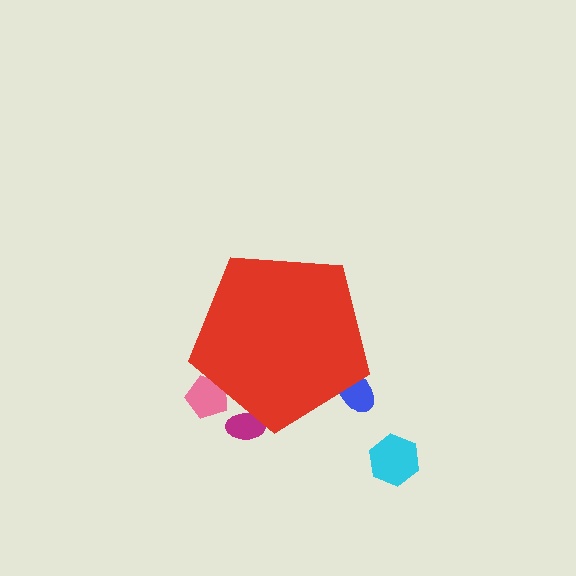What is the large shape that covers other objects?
A red pentagon.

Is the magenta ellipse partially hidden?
Yes, the magenta ellipse is partially hidden behind the red pentagon.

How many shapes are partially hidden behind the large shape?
3 shapes are partially hidden.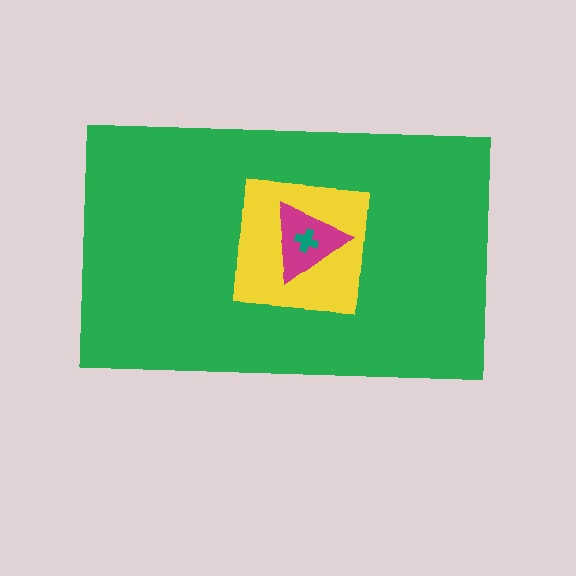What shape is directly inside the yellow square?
The magenta triangle.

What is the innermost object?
The teal cross.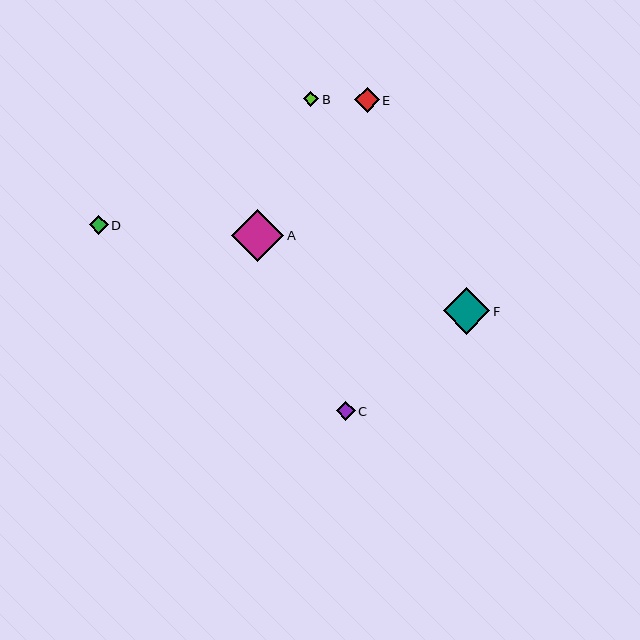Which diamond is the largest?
Diamond A is the largest with a size of approximately 52 pixels.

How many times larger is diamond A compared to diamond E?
Diamond A is approximately 2.1 times the size of diamond E.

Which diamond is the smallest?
Diamond B is the smallest with a size of approximately 15 pixels.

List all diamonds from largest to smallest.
From largest to smallest: A, F, E, C, D, B.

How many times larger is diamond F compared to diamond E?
Diamond F is approximately 1.9 times the size of diamond E.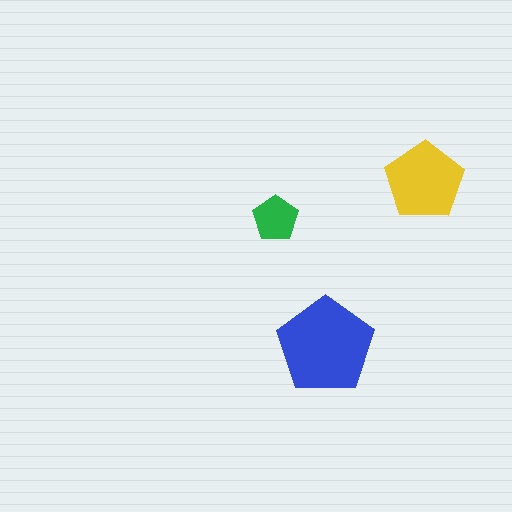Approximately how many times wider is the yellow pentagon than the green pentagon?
About 1.5 times wider.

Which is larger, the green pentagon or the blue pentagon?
The blue one.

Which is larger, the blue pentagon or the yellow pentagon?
The blue one.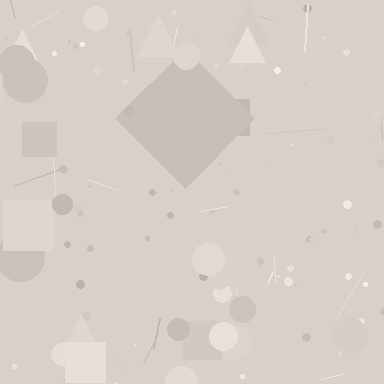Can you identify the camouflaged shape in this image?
The camouflaged shape is a diamond.